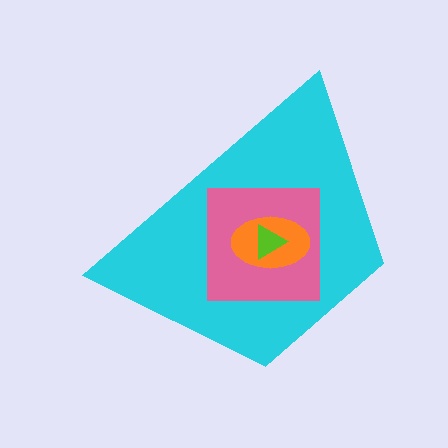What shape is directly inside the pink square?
The orange ellipse.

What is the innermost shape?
The lime triangle.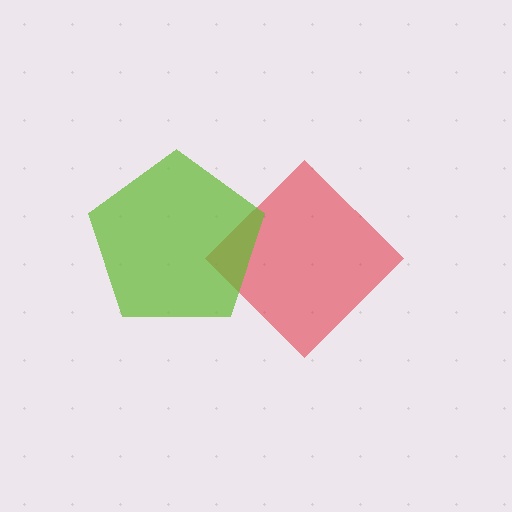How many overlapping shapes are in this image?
There are 2 overlapping shapes in the image.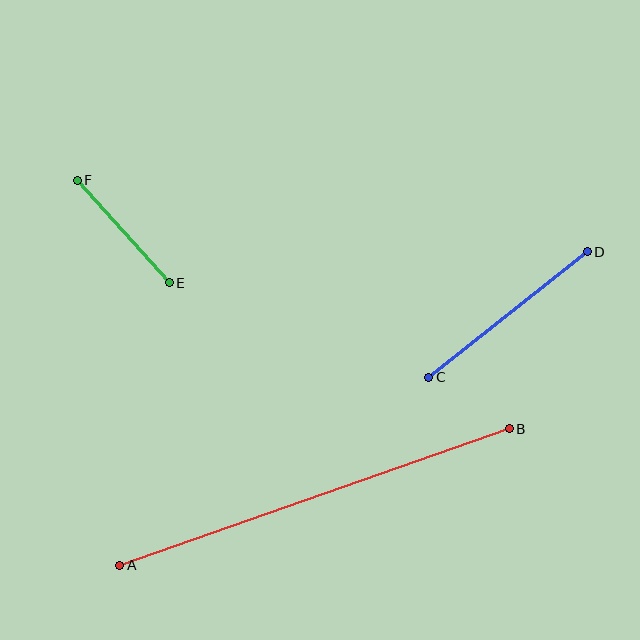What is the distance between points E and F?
The distance is approximately 138 pixels.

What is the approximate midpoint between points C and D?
The midpoint is at approximately (508, 315) pixels.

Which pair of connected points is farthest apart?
Points A and B are farthest apart.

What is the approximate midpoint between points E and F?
The midpoint is at approximately (123, 231) pixels.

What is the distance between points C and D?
The distance is approximately 202 pixels.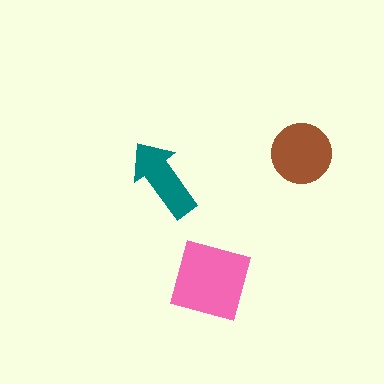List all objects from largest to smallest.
The pink square, the brown circle, the teal arrow.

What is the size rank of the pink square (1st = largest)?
1st.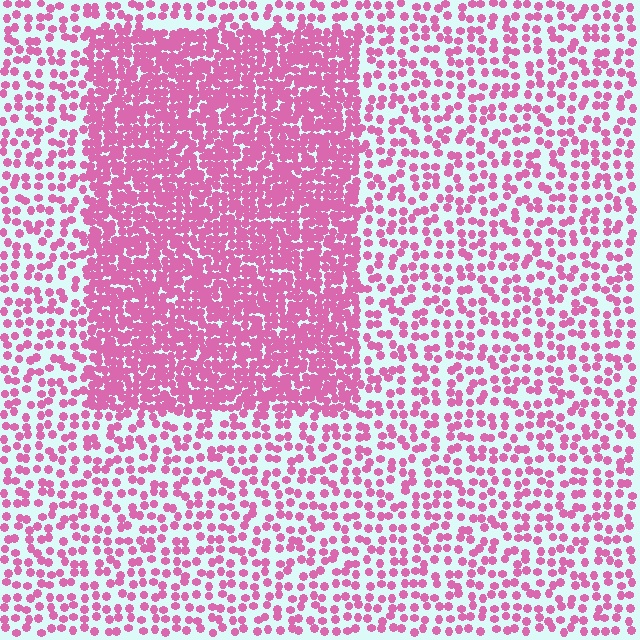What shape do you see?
I see a rectangle.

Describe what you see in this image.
The image contains small pink elements arranged at two different densities. A rectangle-shaped region is visible where the elements are more densely packed than the surrounding area.